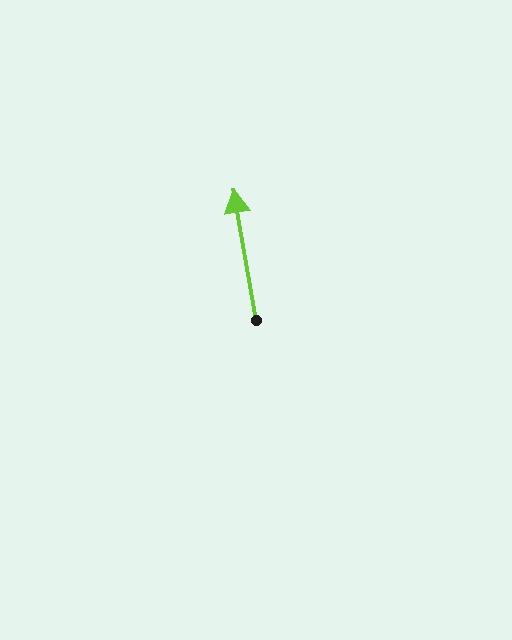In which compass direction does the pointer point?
North.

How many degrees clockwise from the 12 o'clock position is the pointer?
Approximately 350 degrees.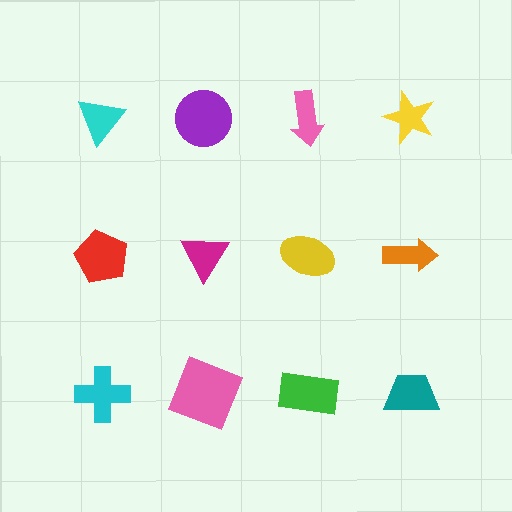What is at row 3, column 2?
A pink square.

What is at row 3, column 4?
A teal trapezoid.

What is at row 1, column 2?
A purple circle.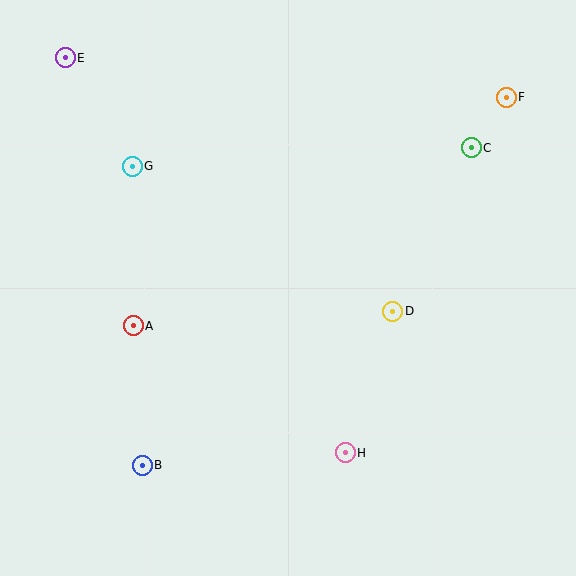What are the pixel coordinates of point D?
Point D is at (393, 311).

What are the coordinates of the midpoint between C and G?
The midpoint between C and G is at (302, 157).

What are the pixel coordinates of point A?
Point A is at (133, 326).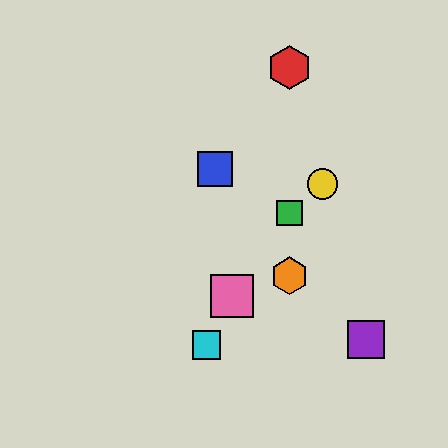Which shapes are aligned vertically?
The red hexagon, the green square, the orange hexagon are aligned vertically.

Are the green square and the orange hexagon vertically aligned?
Yes, both are at x≈290.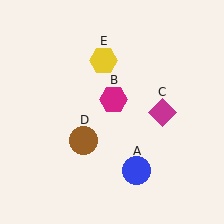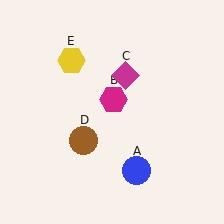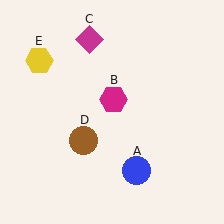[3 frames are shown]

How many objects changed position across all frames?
2 objects changed position: magenta diamond (object C), yellow hexagon (object E).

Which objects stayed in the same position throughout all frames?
Blue circle (object A) and magenta hexagon (object B) and brown circle (object D) remained stationary.